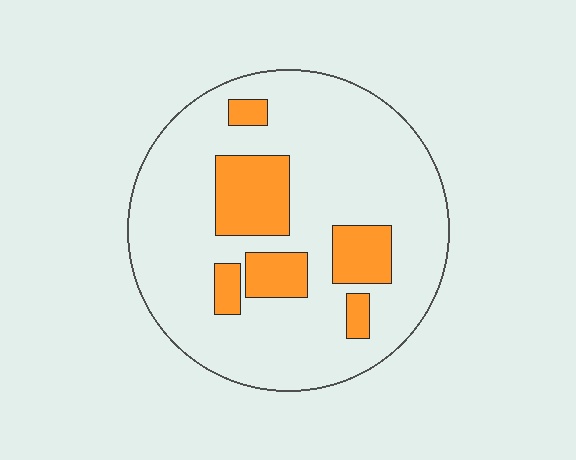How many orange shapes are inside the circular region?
6.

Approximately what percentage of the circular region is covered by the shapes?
Approximately 20%.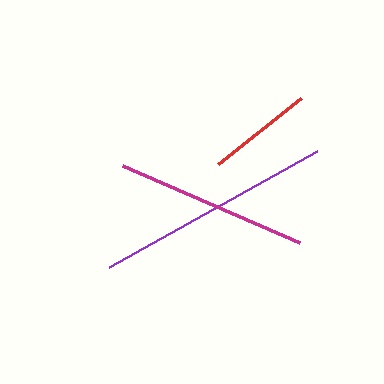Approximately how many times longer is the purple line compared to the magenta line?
The purple line is approximately 1.2 times the length of the magenta line.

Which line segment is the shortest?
The red line is the shortest at approximately 106 pixels.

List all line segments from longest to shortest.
From longest to shortest: purple, magenta, red.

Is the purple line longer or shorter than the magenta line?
The purple line is longer than the magenta line.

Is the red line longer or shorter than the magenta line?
The magenta line is longer than the red line.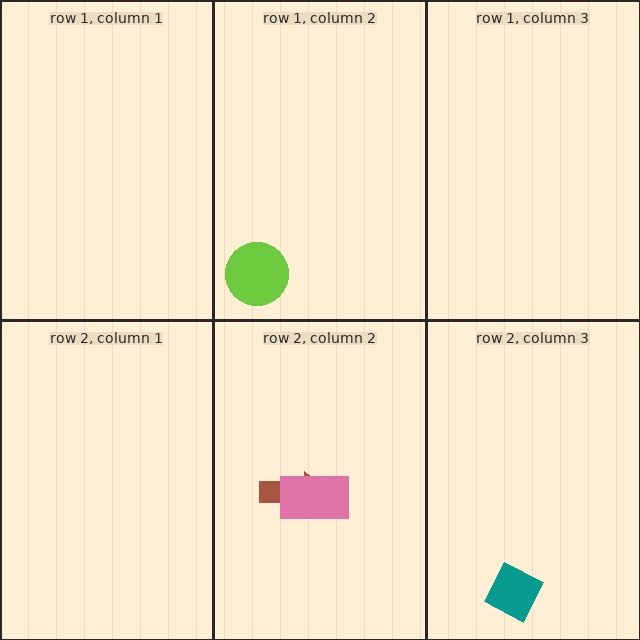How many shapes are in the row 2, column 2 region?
2.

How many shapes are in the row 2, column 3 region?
1.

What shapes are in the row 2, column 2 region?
The brown arrow, the pink rectangle.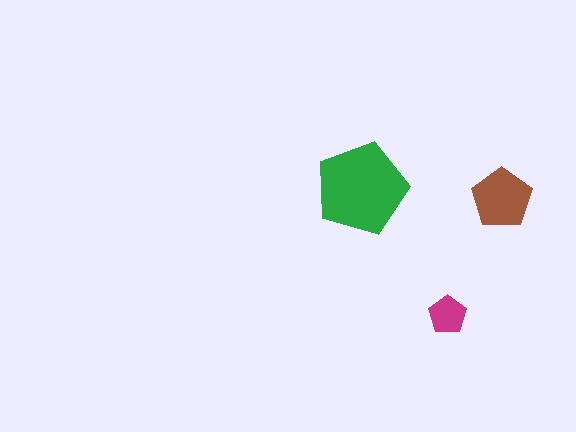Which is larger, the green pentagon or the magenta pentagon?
The green one.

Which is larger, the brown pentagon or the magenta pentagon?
The brown one.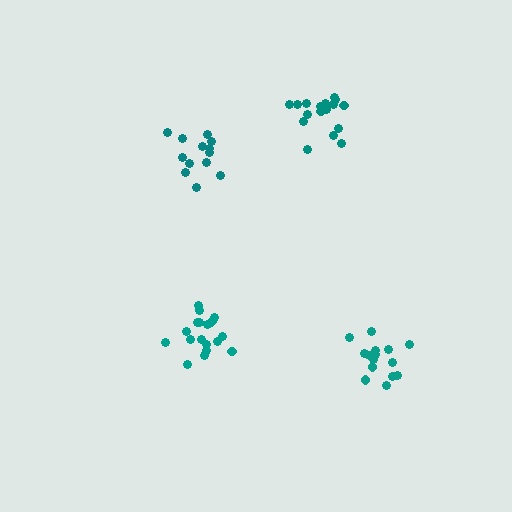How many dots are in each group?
Group 1: 17 dots, Group 2: 19 dots, Group 3: 15 dots, Group 4: 13 dots (64 total).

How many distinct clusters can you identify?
There are 4 distinct clusters.